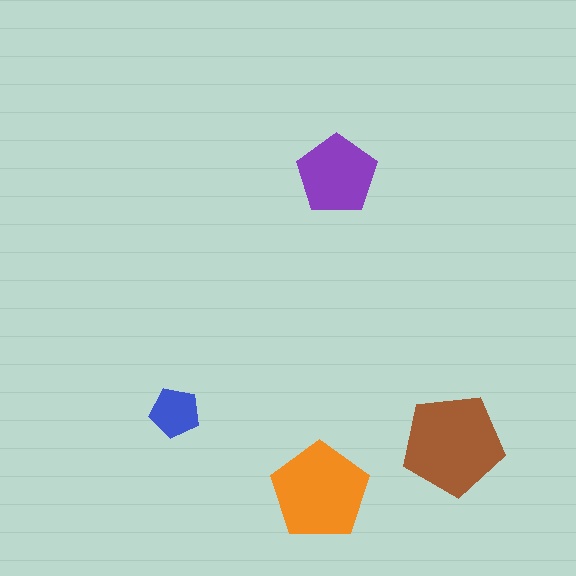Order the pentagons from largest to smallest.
the brown one, the orange one, the purple one, the blue one.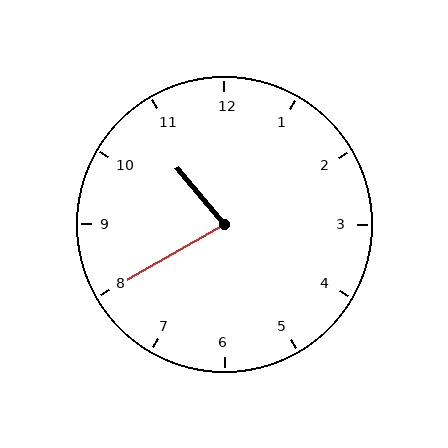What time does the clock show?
10:40.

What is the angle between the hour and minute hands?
Approximately 80 degrees.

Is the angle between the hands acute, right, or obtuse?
It is acute.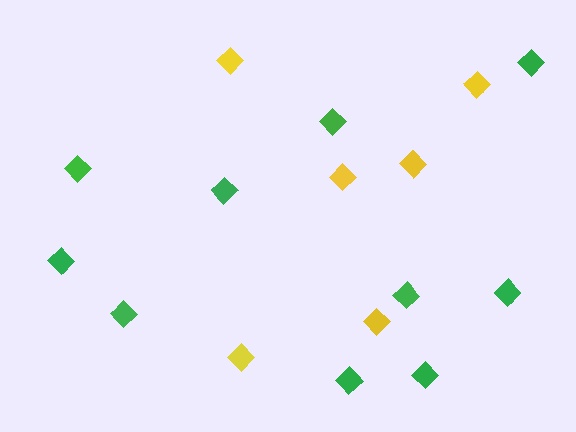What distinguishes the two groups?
There are 2 groups: one group of yellow diamonds (6) and one group of green diamonds (10).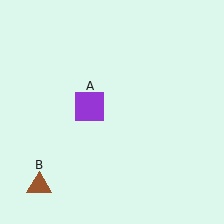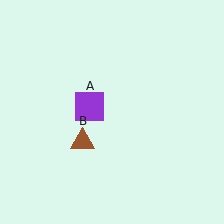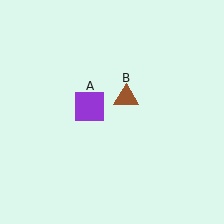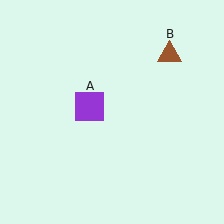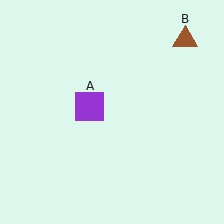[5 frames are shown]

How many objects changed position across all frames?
1 object changed position: brown triangle (object B).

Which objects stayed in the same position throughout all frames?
Purple square (object A) remained stationary.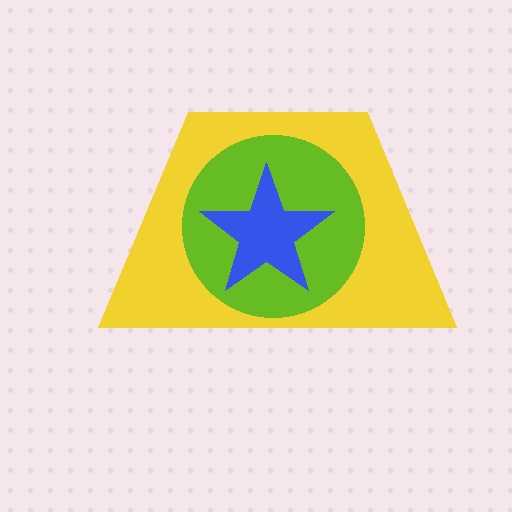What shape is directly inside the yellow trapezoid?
The lime circle.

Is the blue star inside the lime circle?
Yes.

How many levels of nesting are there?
3.